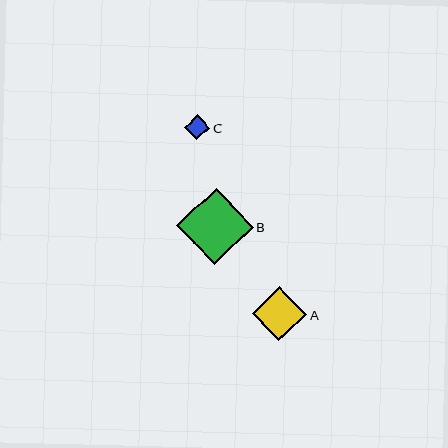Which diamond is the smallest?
Diamond C is the smallest with a size of approximately 26 pixels.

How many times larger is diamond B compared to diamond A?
Diamond B is approximately 1.4 times the size of diamond A.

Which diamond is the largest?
Diamond B is the largest with a size of approximately 77 pixels.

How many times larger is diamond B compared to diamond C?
Diamond B is approximately 3.0 times the size of diamond C.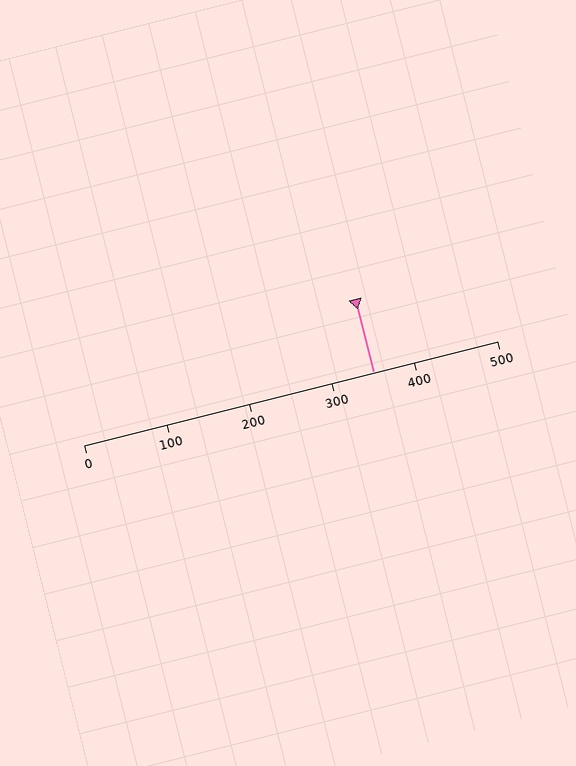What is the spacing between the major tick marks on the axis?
The major ticks are spaced 100 apart.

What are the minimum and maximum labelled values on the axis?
The axis runs from 0 to 500.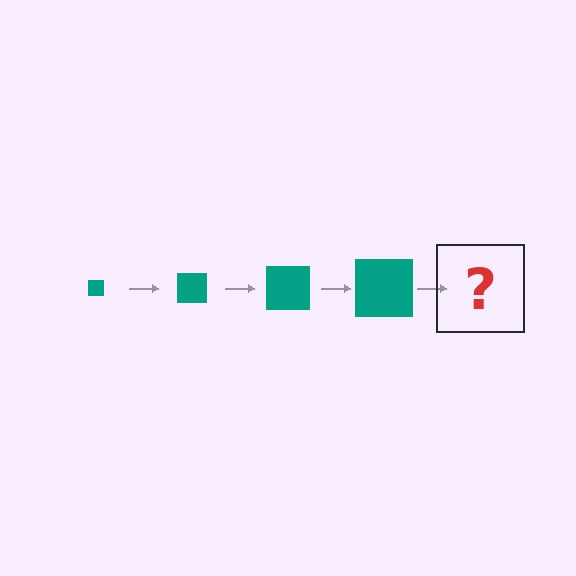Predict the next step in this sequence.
The next step is a teal square, larger than the previous one.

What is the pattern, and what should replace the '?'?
The pattern is that the square gets progressively larger each step. The '?' should be a teal square, larger than the previous one.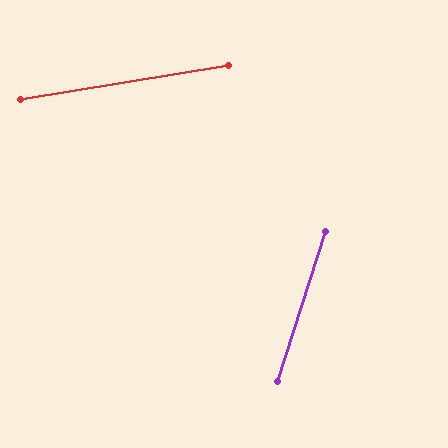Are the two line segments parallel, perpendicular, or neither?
Neither parallel nor perpendicular — they differ by about 63°.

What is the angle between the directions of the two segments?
Approximately 63 degrees.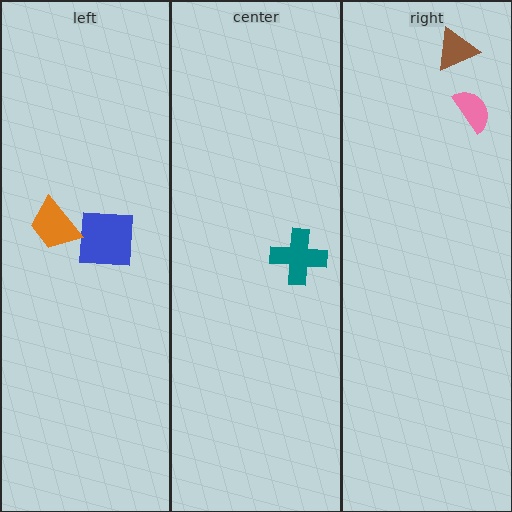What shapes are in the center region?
The teal cross.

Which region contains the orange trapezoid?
The left region.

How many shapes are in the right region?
2.